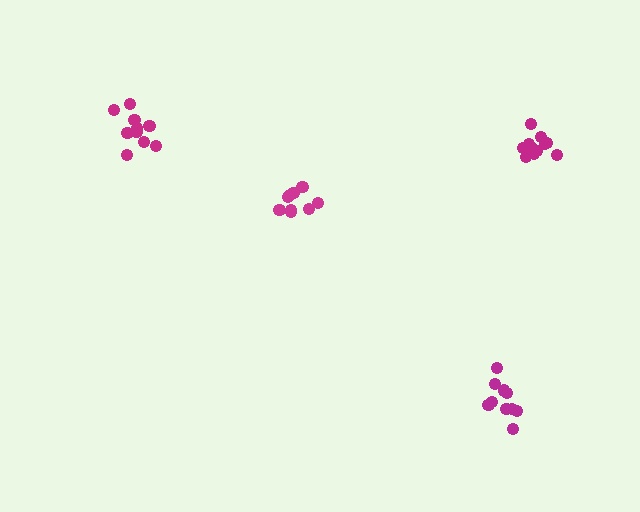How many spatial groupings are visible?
There are 4 spatial groupings.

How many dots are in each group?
Group 1: 10 dots, Group 2: 11 dots, Group 3: 9 dots, Group 4: 12 dots (42 total).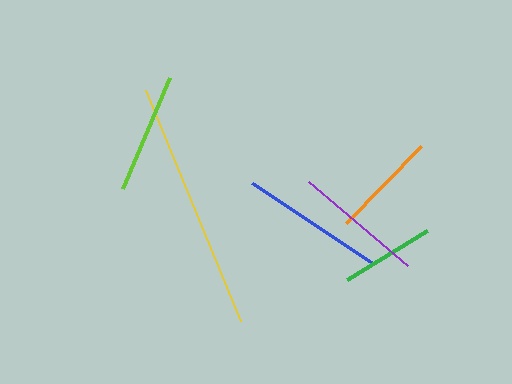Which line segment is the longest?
The yellow line is the longest at approximately 250 pixels.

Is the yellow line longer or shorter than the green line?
The yellow line is longer than the green line.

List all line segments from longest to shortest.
From longest to shortest: yellow, blue, purple, lime, orange, green.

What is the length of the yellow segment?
The yellow segment is approximately 250 pixels long.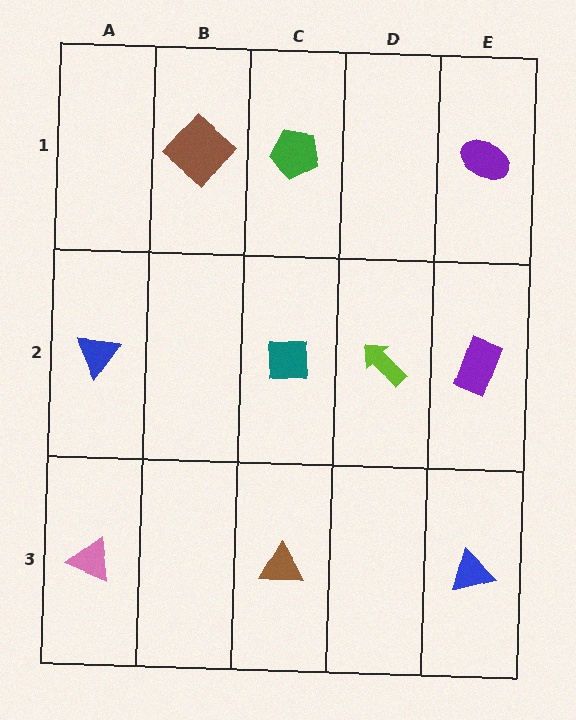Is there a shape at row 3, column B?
No, that cell is empty.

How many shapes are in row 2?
4 shapes.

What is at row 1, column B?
A brown diamond.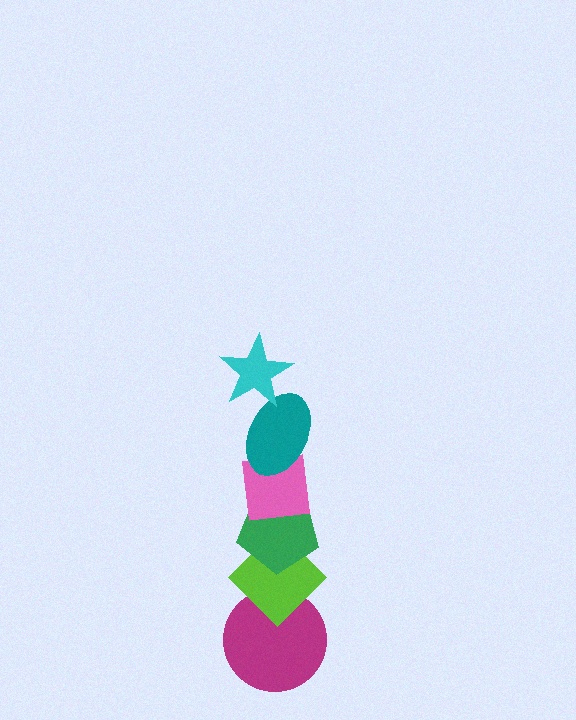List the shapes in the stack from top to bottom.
From top to bottom: the cyan star, the teal ellipse, the pink square, the green pentagon, the lime diamond, the magenta circle.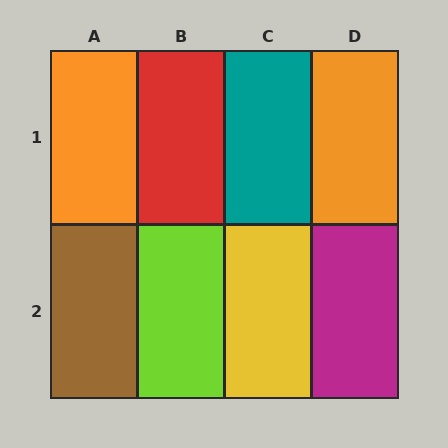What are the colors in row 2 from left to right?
Brown, lime, yellow, magenta.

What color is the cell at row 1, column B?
Red.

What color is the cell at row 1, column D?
Orange.